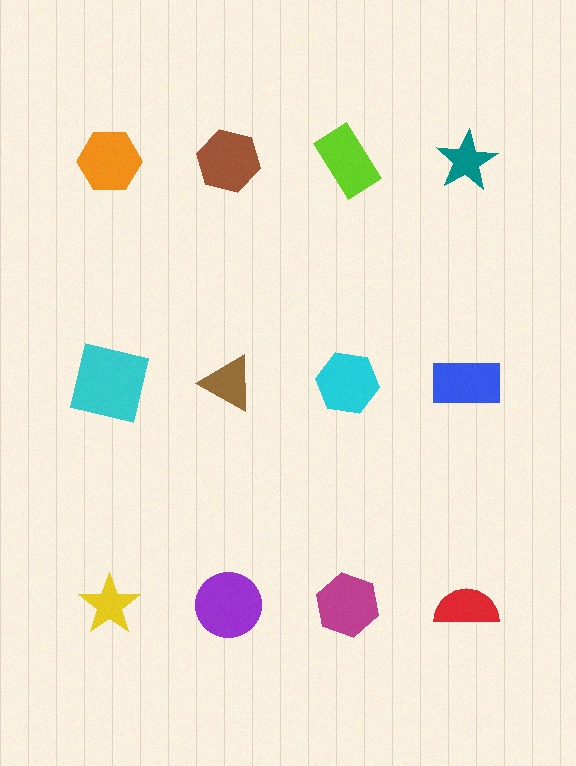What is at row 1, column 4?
A teal star.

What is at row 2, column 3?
A cyan hexagon.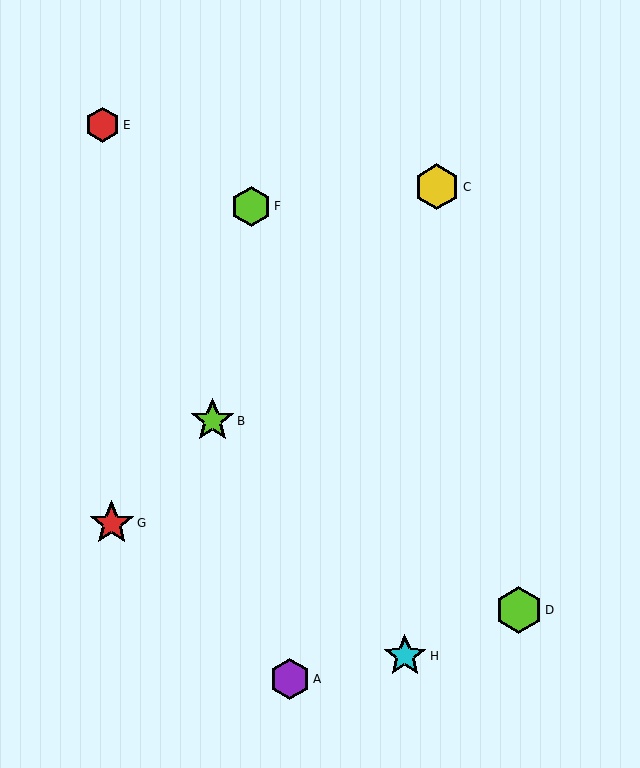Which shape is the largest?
The lime hexagon (labeled D) is the largest.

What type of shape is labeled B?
Shape B is a lime star.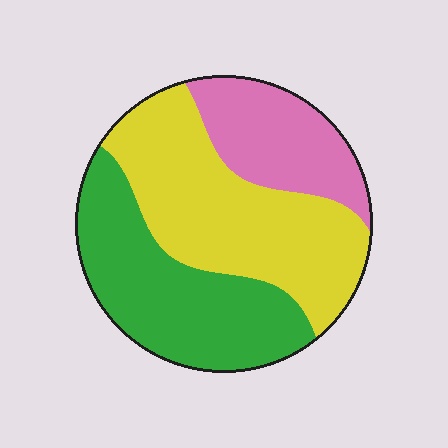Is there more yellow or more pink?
Yellow.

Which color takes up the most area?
Yellow, at roughly 45%.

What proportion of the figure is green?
Green takes up about three eighths (3/8) of the figure.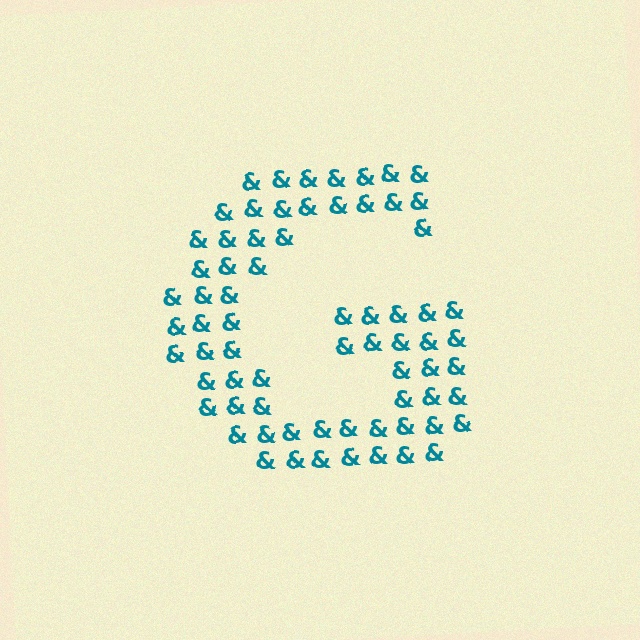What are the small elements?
The small elements are ampersands.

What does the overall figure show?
The overall figure shows the letter G.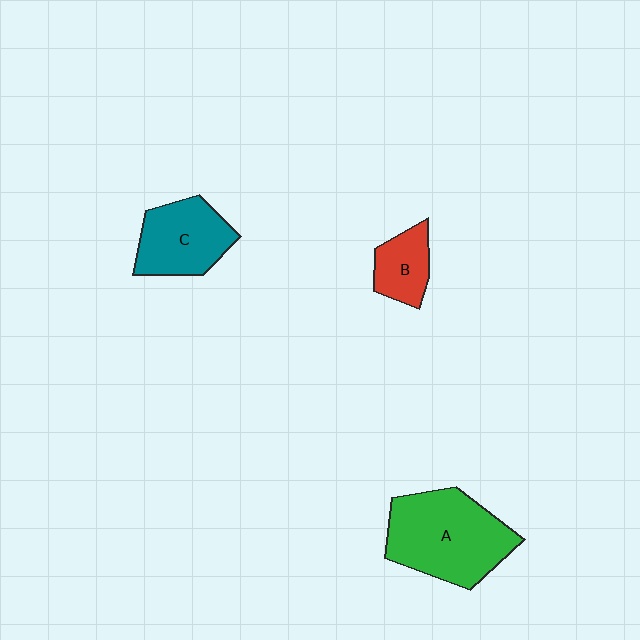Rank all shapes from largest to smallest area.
From largest to smallest: A (green), C (teal), B (red).